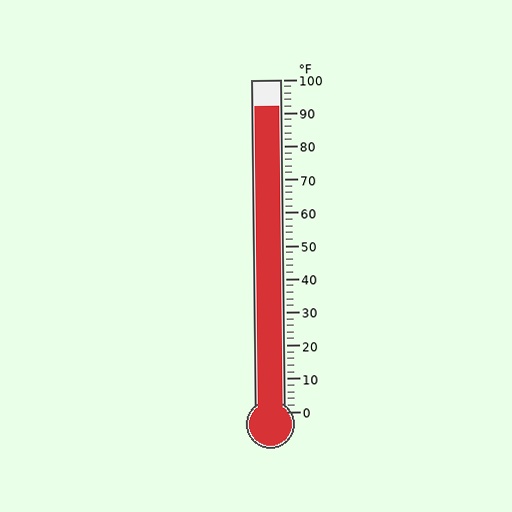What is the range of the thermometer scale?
The thermometer scale ranges from 0°F to 100°F.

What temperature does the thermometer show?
The thermometer shows approximately 92°F.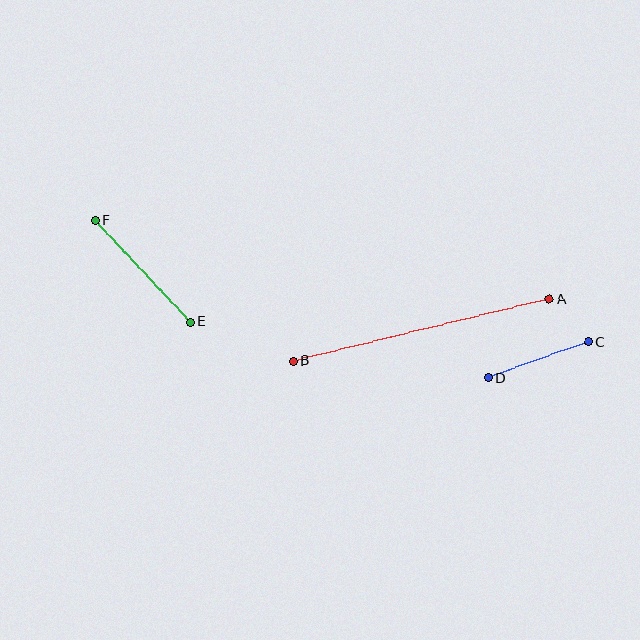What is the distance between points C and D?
The distance is approximately 106 pixels.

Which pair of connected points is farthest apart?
Points A and B are farthest apart.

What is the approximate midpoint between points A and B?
The midpoint is at approximately (421, 330) pixels.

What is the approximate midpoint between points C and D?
The midpoint is at approximately (538, 360) pixels.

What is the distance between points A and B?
The distance is approximately 263 pixels.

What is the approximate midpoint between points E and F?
The midpoint is at approximately (143, 271) pixels.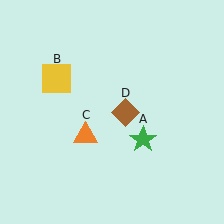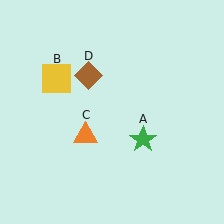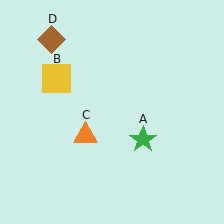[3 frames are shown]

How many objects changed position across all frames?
1 object changed position: brown diamond (object D).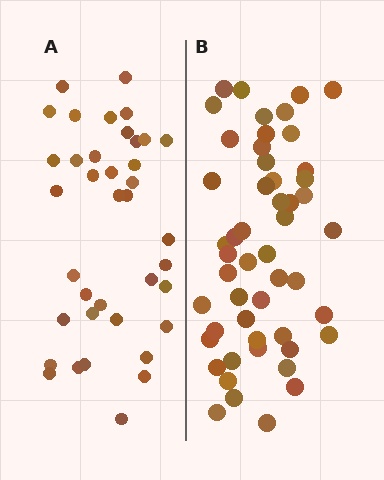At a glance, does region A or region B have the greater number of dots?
Region B (the right region) has more dots.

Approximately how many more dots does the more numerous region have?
Region B has approximately 15 more dots than region A.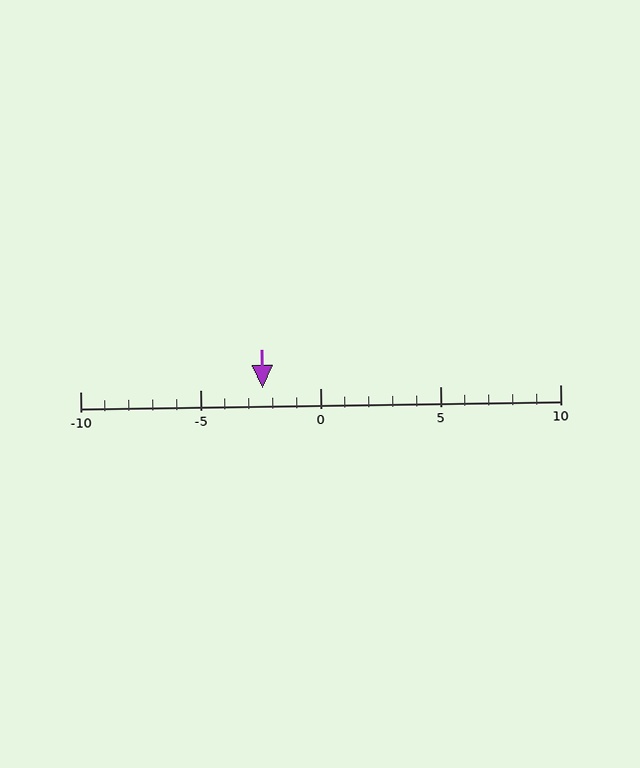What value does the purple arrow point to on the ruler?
The purple arrow points to approximately -2.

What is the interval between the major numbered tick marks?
The major tick marks are spaced 5 units apart.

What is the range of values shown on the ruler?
The ruler shows values from -10 to 10.